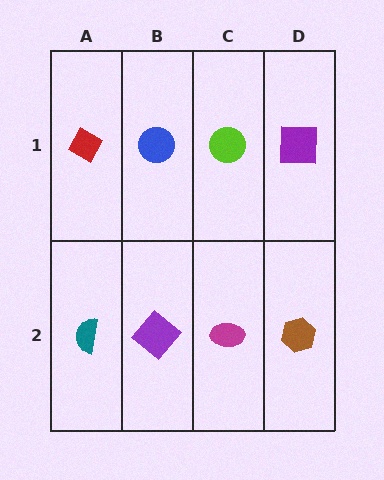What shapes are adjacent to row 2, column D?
A purple square (row 1, column D), a magenta ellipse (row 2, column C).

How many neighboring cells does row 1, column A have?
2.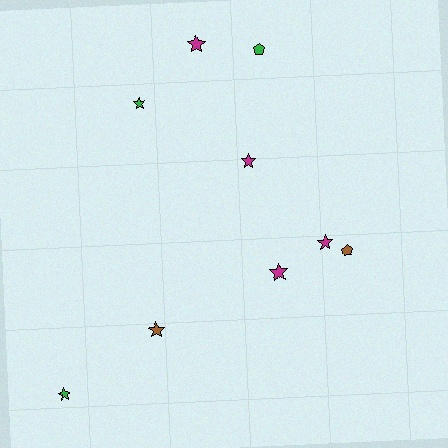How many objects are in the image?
There are 9 objects.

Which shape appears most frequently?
Star, with 7 objects.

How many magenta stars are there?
There are 4 magenta stars.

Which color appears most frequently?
Magenta, with 4 objects.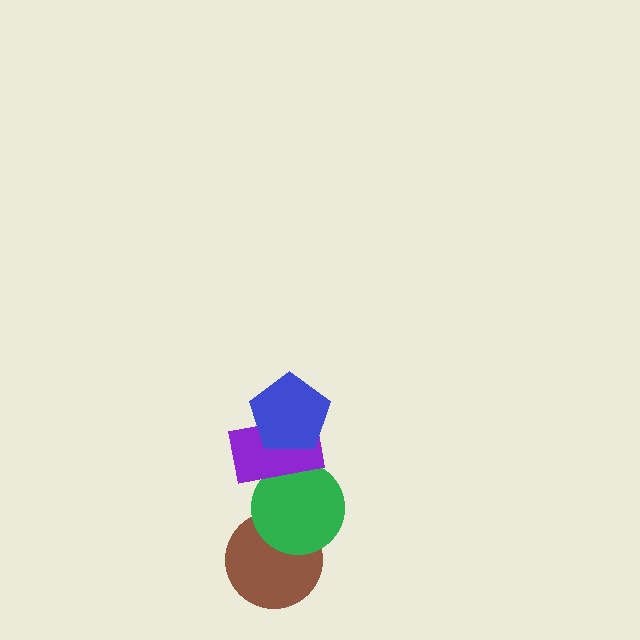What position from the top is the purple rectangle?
The purple rectangle is 2nd from the top.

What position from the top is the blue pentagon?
The blue pentagon is 1st from the top.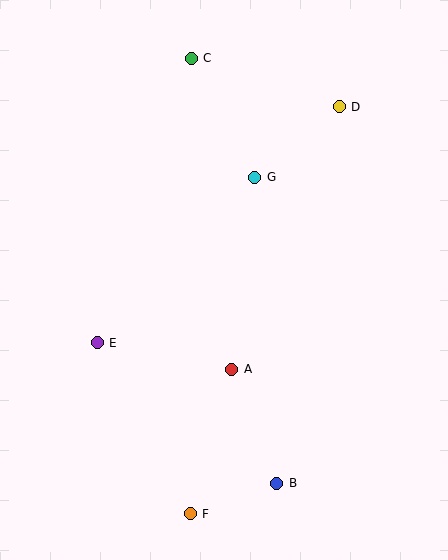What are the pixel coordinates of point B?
Point B is at (277, 483).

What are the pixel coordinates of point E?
Point E is at (97, 343).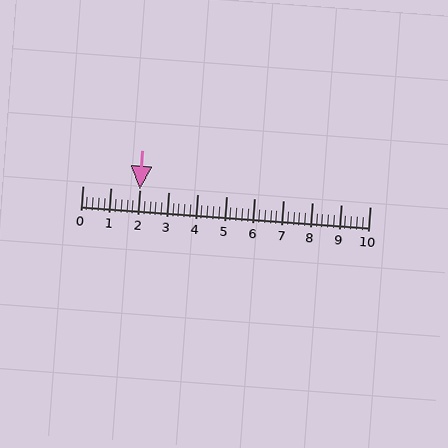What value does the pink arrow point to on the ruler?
The pink arrow points to approximately 2.0.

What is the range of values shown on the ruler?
The ruler shows values from 0 to 10.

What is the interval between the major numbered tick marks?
The major tick marks are spaced 1 units apart.